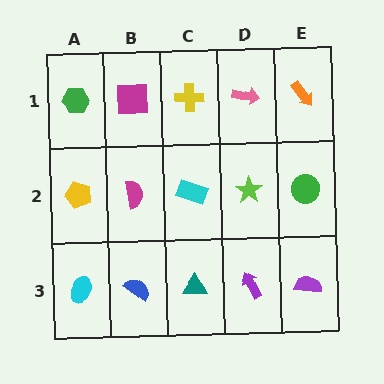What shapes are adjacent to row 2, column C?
A yellow cross (row 1, column C), a teal triangle (row 3, column C), a magenta semicircle (row 2, column B), a lime star (row 2, column D).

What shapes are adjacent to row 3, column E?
A green circle (row 2, column E), a purple arrow (row 3, column D).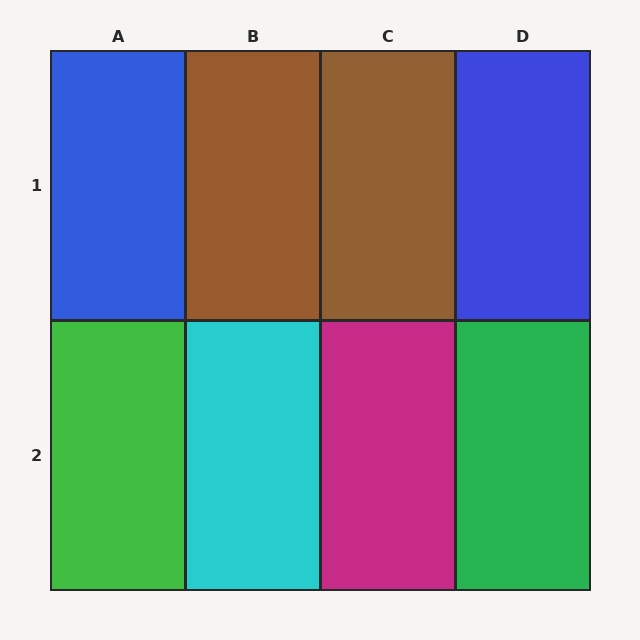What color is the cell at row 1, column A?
Blue.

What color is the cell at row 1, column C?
Brown.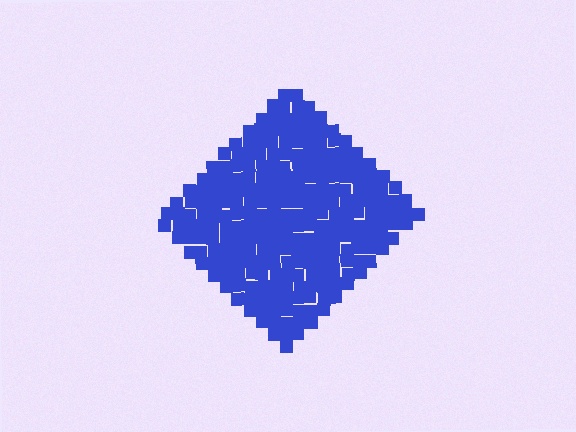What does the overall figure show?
The overall figure shows a diamond.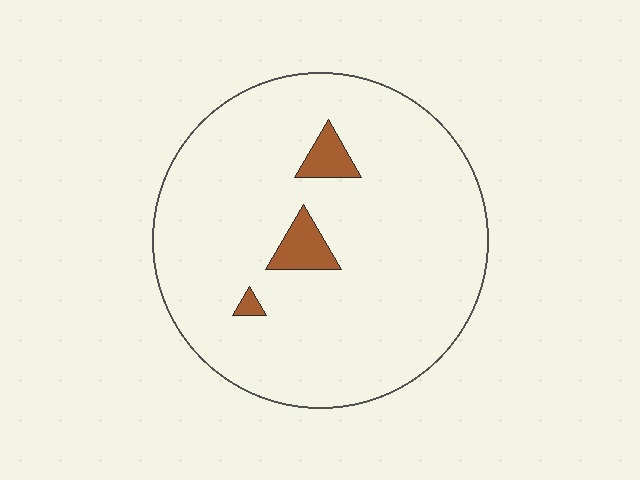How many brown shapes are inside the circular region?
3.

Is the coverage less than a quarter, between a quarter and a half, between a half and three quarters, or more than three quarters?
Less than a quarter.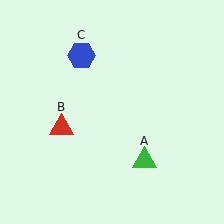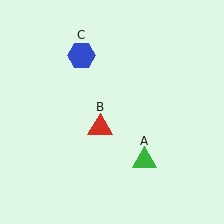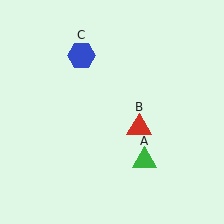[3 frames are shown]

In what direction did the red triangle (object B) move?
The red triangle (object B) moved right.